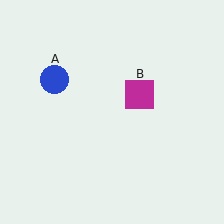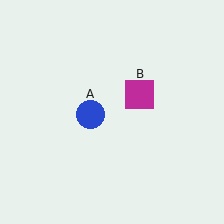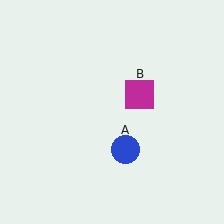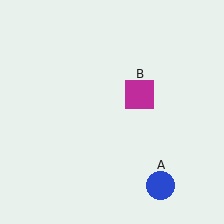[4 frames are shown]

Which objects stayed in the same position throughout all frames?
Magenta square (object B) remained stationary.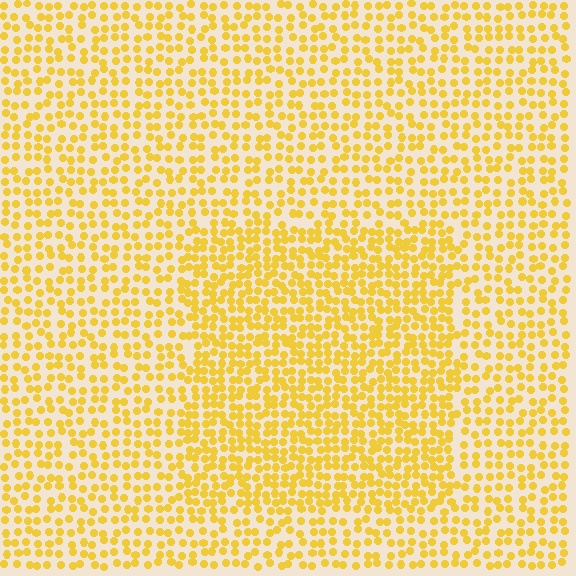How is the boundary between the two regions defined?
The boundary is defined by a change in element density (approximately 1.6x ratio). All elements are the same color, size, and shape.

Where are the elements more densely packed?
The elements are more densely packed inside the rectangle boundary.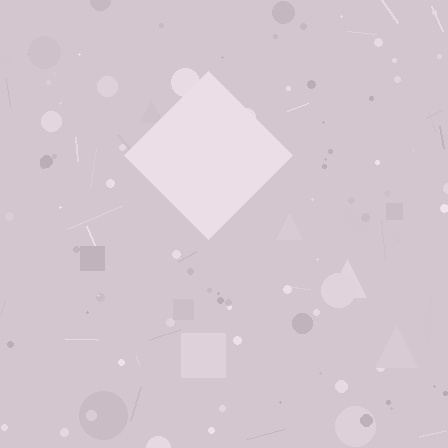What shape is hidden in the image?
A diamond is hidden in the image.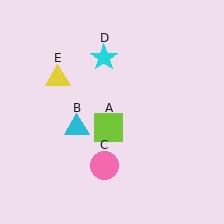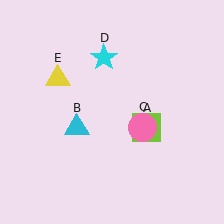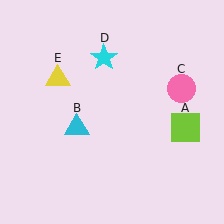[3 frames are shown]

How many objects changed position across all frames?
2 objects changed position: lime square (object A), pink circle (object C).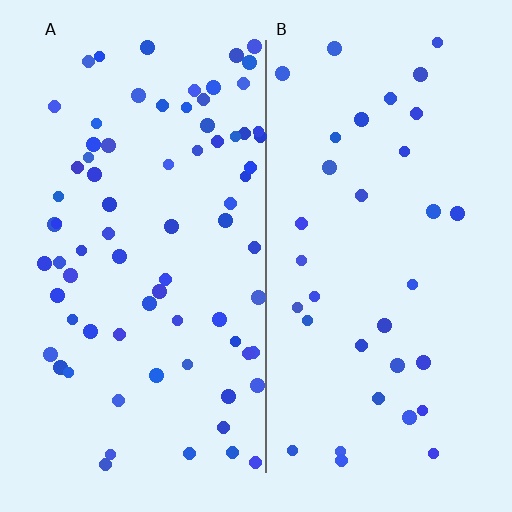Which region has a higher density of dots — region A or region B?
A (the left).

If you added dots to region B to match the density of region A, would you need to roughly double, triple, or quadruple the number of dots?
Approximately double.